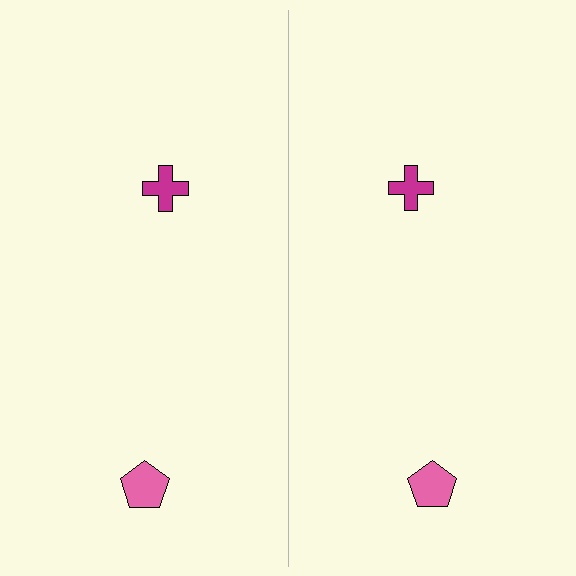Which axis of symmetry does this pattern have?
The pattern has a vertical axis of symmetry running through the center of the image.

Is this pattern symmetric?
Yes, this pattern has bilateral (reflection) symmetry.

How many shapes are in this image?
There are 4 shapes in this image.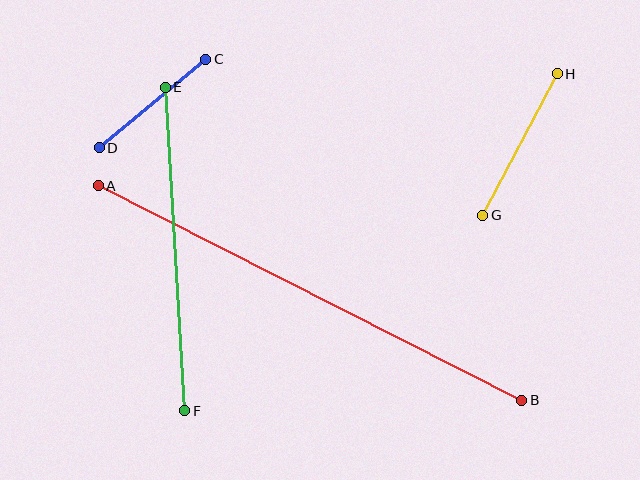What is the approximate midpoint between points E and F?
The midpoint is at approximately (175, 249) pixels.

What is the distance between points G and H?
The distance is approximately 160 pixels.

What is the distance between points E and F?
The distance is approximately 324 pixels.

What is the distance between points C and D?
The distance is approximately 138 pixels.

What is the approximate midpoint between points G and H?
The midpoint is at approximately (520, 145) pixels.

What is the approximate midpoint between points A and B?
The midpoint is at approximately (310, 293) pixels.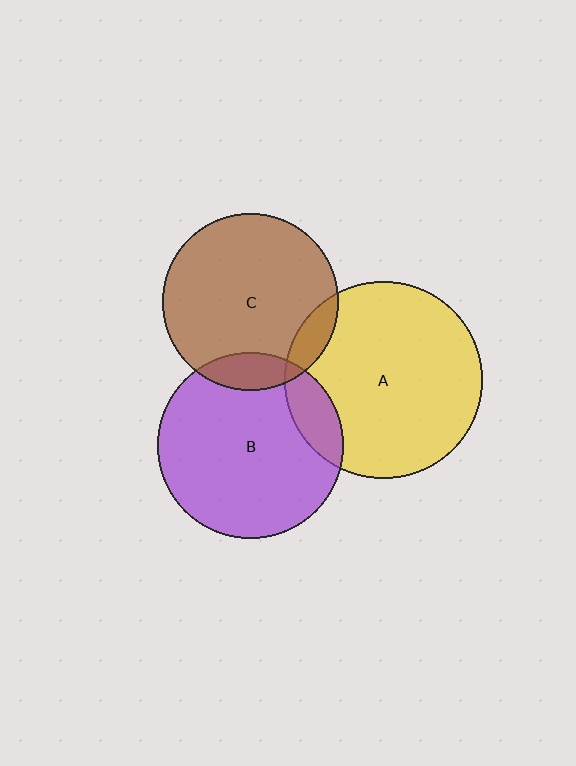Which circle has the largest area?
Circle A (yellow).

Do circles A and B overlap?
Yes.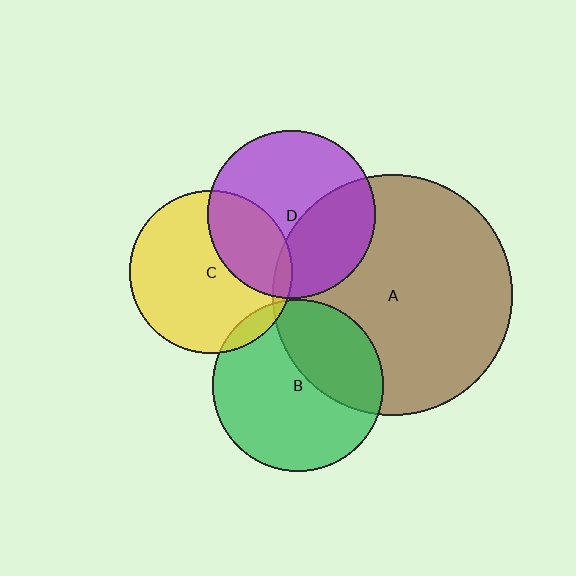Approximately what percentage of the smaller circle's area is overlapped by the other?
Approximately 35%.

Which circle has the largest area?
Circle A (brown).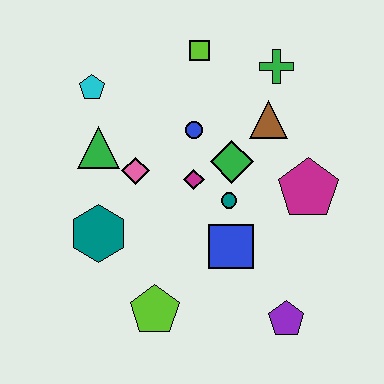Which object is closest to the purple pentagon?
The blue square is closest to the purple pentagon.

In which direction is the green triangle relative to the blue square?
The green triangle is to the left of the blue square.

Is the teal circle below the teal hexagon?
No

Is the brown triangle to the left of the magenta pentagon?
Yes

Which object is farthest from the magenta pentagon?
The cyan pentagon is farthest from the magenta pentagon.